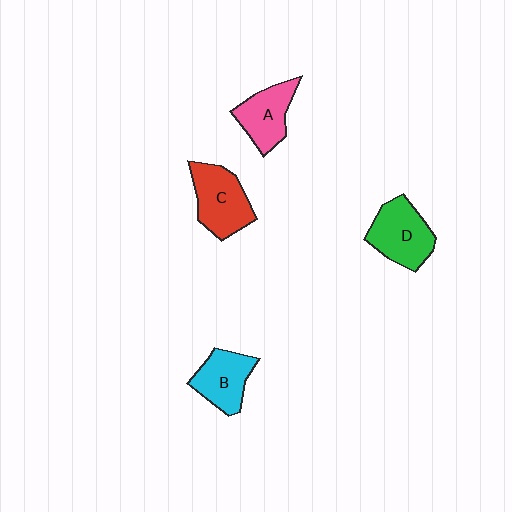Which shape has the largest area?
Shape C (red).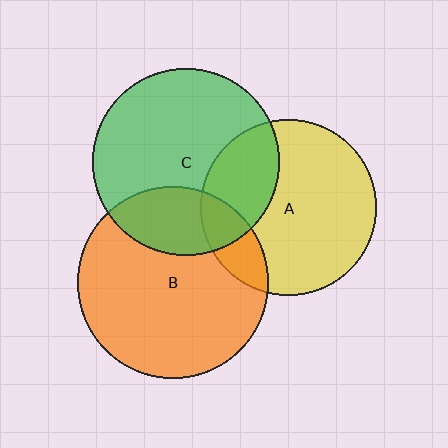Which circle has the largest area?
Circle B (orange).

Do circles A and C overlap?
Yes.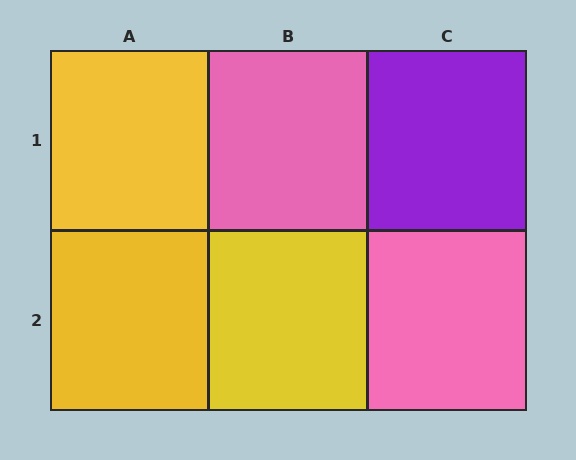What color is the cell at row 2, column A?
Yellow.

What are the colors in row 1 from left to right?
Yellow, pink, purple.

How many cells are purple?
1 cell is purple.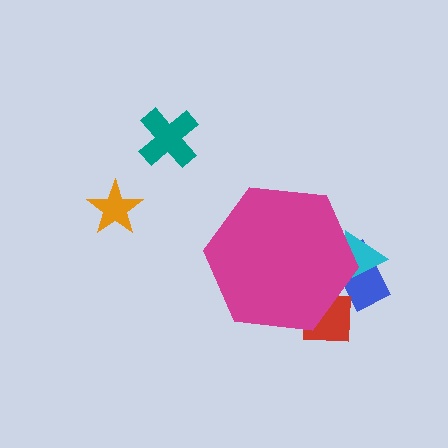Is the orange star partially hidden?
No, the orange star is fully visible.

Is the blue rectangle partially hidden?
Yes, the blue rectangle is partially hidden behind the magenta hexagon.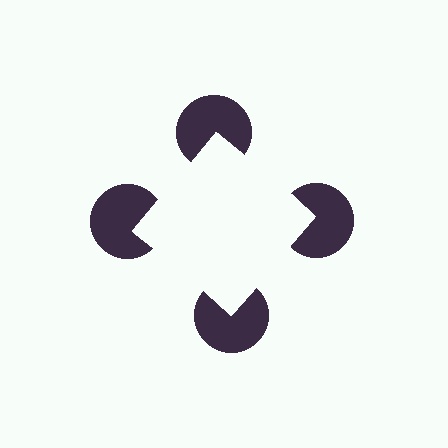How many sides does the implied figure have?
4 sides.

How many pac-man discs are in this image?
There are 4 — one at each vertex of the illusory square.